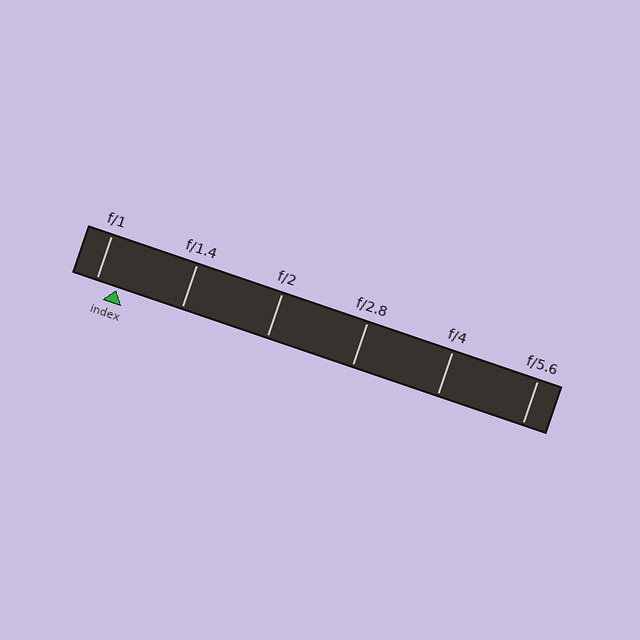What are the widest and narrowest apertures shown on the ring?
The widest aperture shown is f/1 and the narrowest is f/5.6.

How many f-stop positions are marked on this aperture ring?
There are 6 f-stop positions marked.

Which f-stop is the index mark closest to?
The index mark is closest to f/1.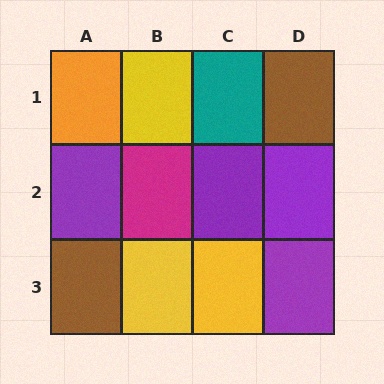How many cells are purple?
4 cells are purple.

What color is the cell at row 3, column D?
Purple.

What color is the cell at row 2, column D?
Purple.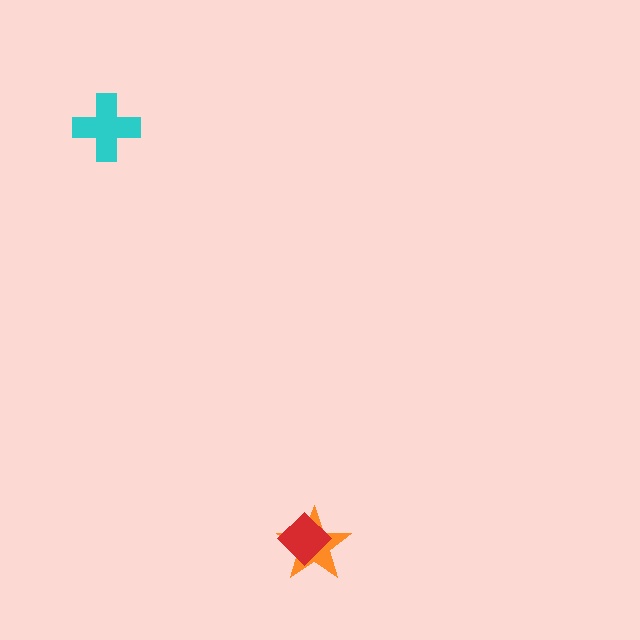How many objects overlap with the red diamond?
1 object overlaps with the red diamond.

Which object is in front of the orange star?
The red diamond is in front of the orange star.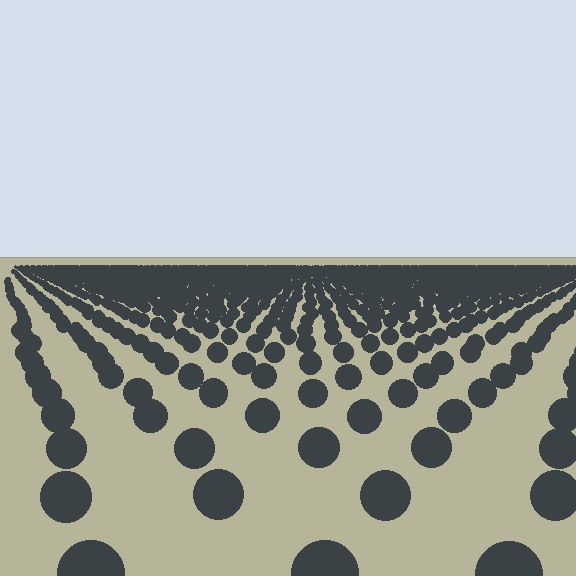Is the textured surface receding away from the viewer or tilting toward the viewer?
The surface is receding away from the viewer. Texture elements get smaller and denser toward the top.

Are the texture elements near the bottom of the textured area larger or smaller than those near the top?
Larger. Near the bottom, elements are closer to the viewer and appear at a bigger on-screen size.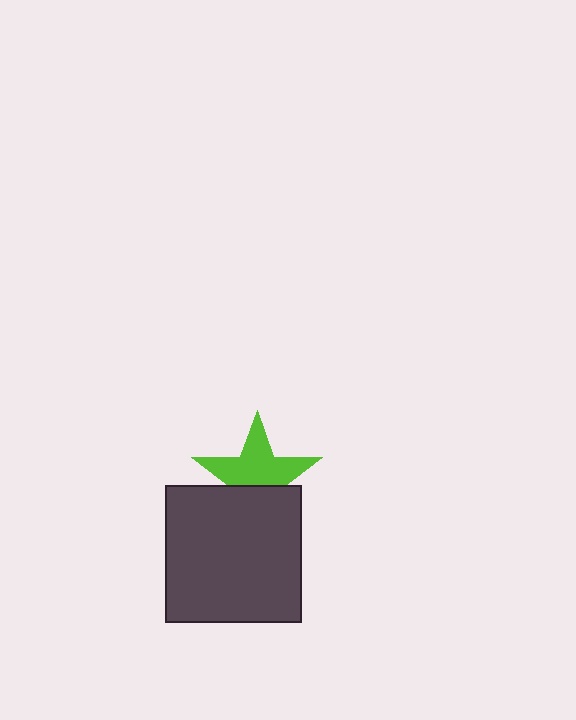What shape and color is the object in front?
The object in front is a dark gray square.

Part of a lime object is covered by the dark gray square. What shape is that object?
It is a star.